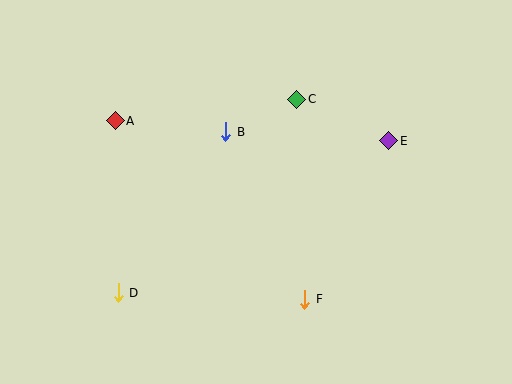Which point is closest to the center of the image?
Point B at (226, 132) is closest to the center.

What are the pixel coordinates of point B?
Point B is at (226, 132).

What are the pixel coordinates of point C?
Point C is at (297, 99).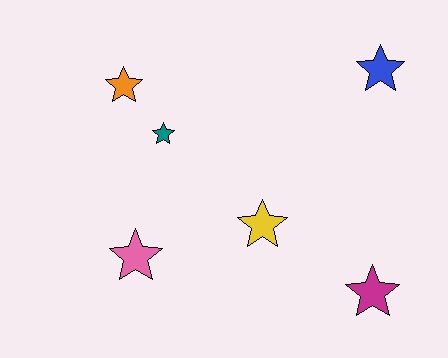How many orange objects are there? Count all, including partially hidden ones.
There is 1 orange object.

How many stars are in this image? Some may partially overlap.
There are 6 stars.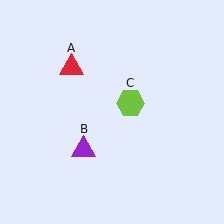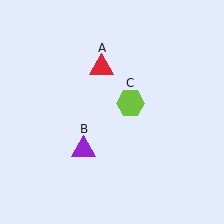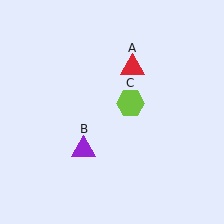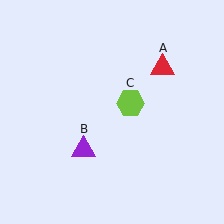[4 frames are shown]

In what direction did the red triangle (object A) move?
The red triangle (object A) moved right.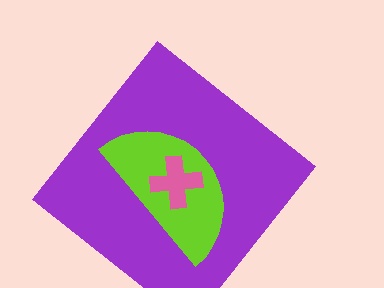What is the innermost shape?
The pink cross.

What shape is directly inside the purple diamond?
The lime semicircle.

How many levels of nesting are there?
3.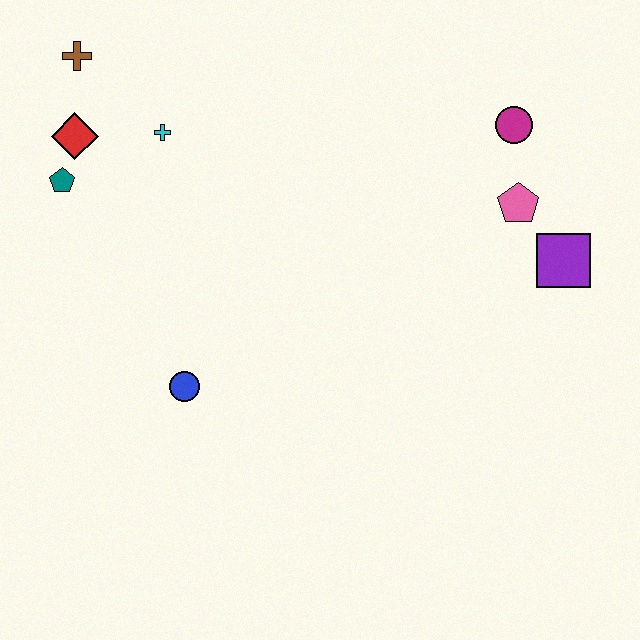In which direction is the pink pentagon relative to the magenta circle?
The pink pentagon is below the magenta circle.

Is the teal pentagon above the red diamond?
No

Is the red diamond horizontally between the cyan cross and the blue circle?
No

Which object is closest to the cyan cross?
The red diamond is closest to the cyan cross.